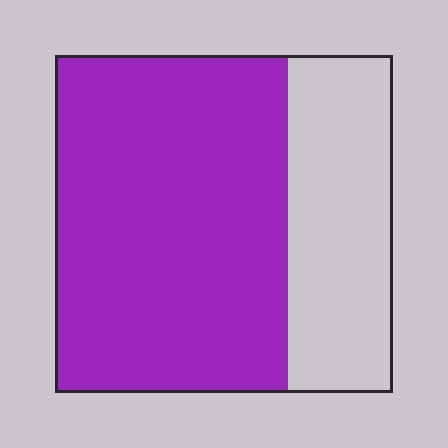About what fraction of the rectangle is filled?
About two thirds (2/3).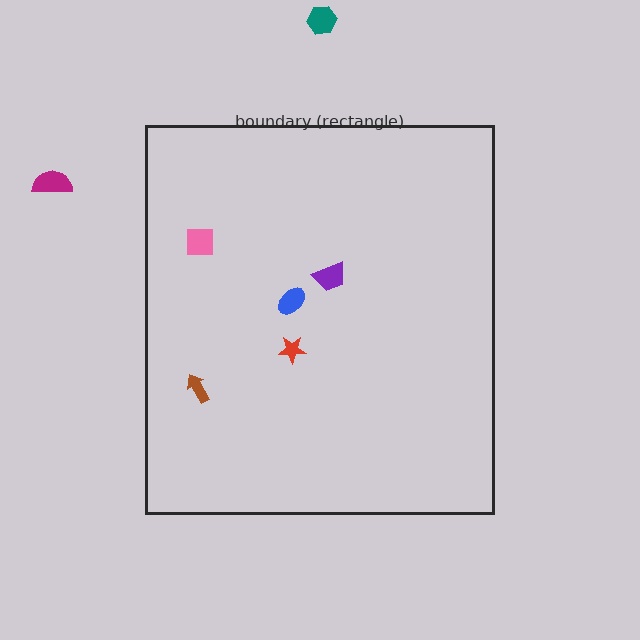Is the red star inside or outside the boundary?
Inside.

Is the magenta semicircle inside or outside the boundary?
Outside.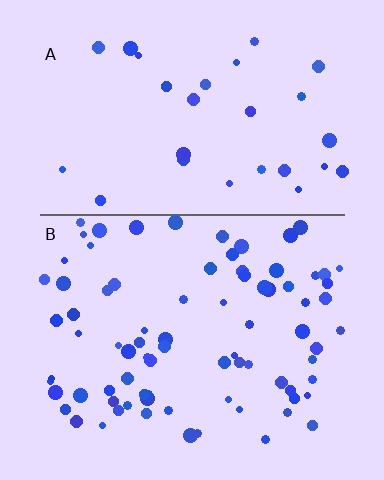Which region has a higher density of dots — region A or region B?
B (the bottom).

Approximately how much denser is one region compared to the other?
Approximately 2.8× — region B over region A.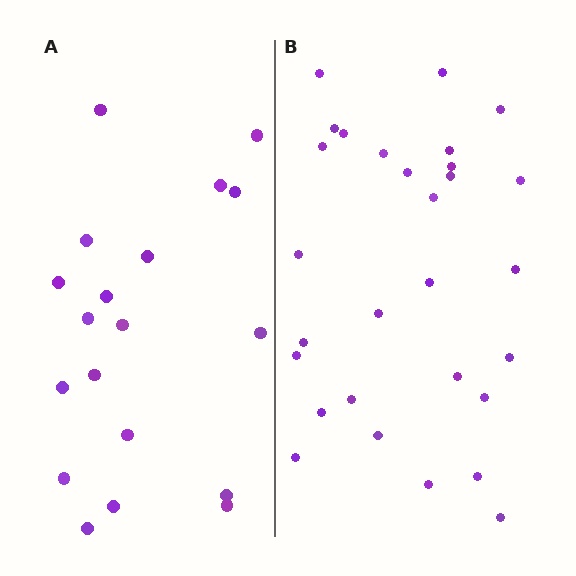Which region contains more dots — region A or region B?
Region B (the right region) has more dots.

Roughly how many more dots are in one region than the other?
Region B has roughly 10 or so more dots than region A.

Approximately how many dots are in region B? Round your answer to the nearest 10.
About 30 dots. (The exact count is 29, which rounds to 30.)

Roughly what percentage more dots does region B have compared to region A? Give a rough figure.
About 55% more.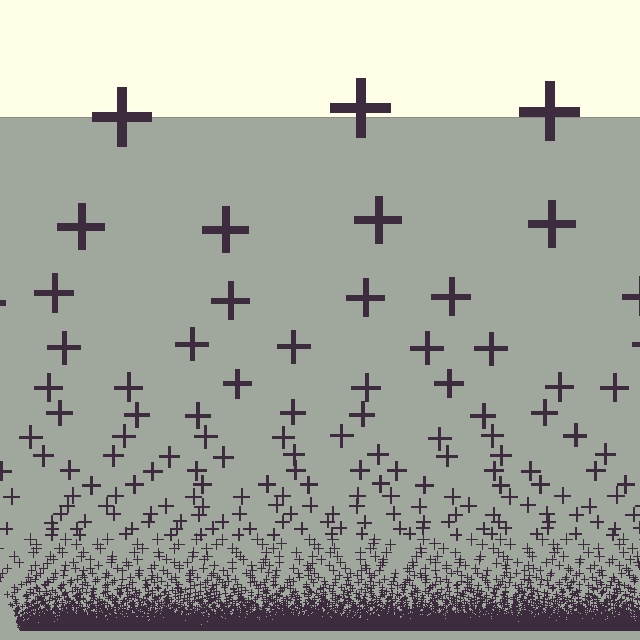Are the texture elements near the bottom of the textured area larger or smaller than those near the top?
Smaller. The gradient is inverted — elements near the bottom are smaller and denser.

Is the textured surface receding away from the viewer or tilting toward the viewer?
The surface appears to tilt toward the viewer. Texture elements get larger and sparser toward the top.